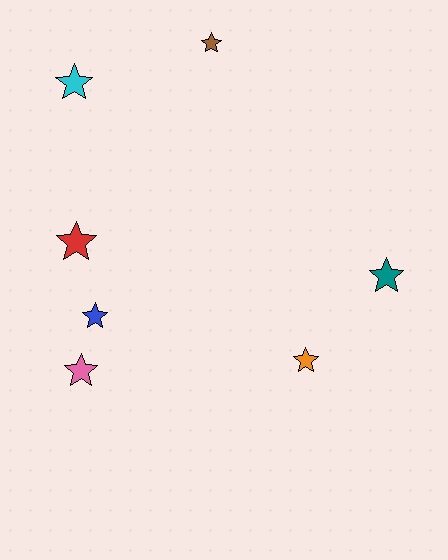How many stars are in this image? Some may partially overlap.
There are 7 stars.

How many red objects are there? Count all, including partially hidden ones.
There is 1 red object.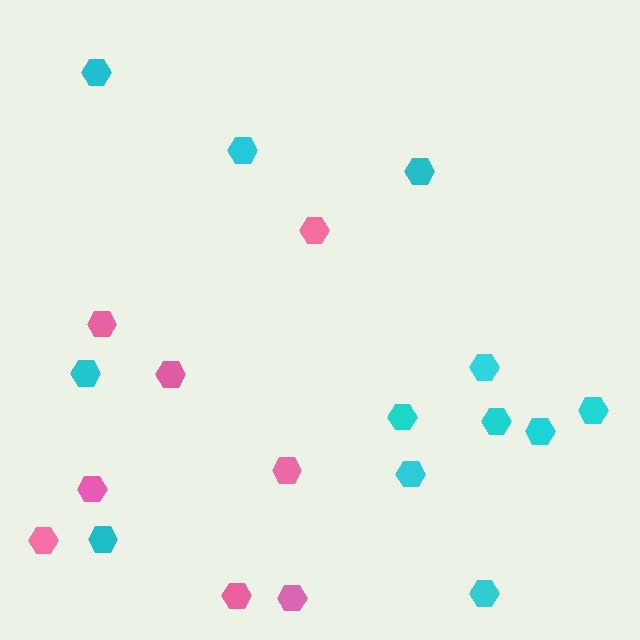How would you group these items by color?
There are 2 groups: one group of pink hexagons (8) and one group of cyan hexagons (12).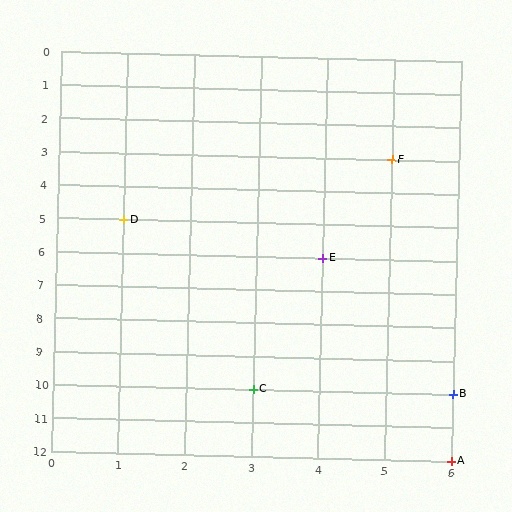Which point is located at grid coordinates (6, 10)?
Point B is at (6, 10).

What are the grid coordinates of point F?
Point F is at grid coordinates (5, 3).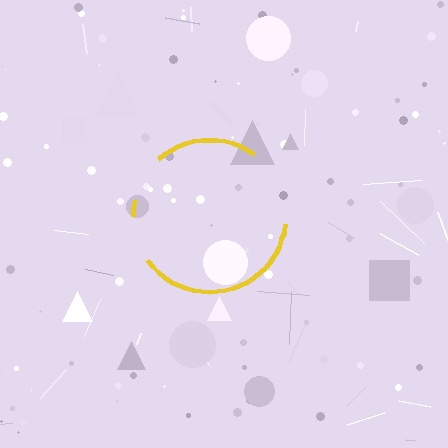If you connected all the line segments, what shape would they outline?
They would outline a circle.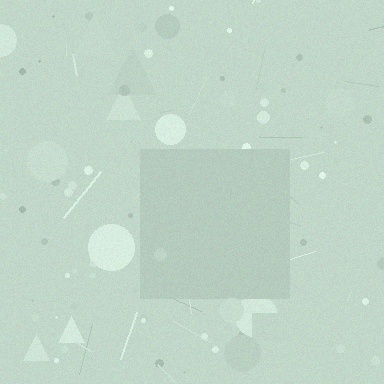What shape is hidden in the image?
A square is hidden in the image.